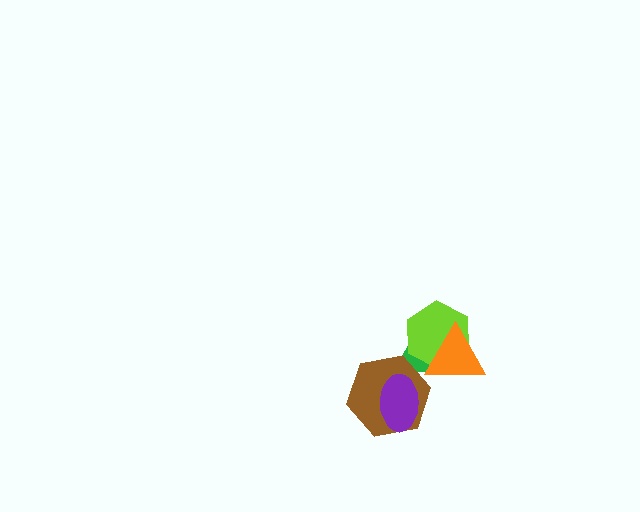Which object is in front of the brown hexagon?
The purple ellipse is in front of the brown hexagon.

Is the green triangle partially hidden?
Yes, it is partially covered by another shape.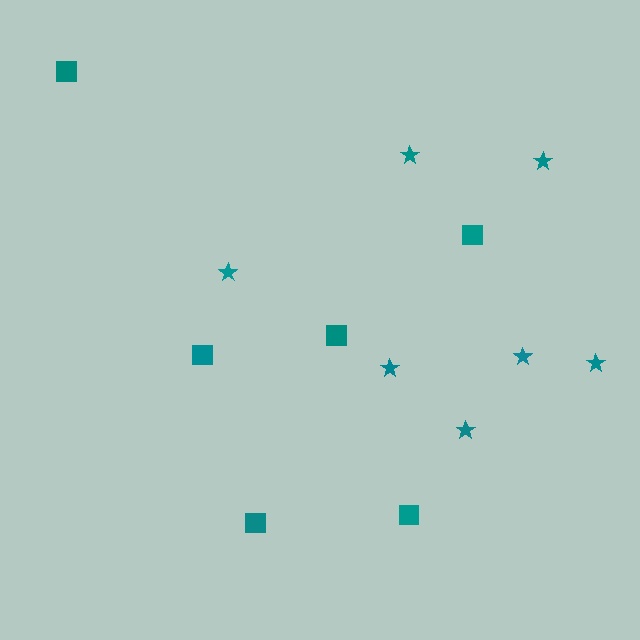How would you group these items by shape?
There are 2 groups: one group of squares (6) and one group of stars (7).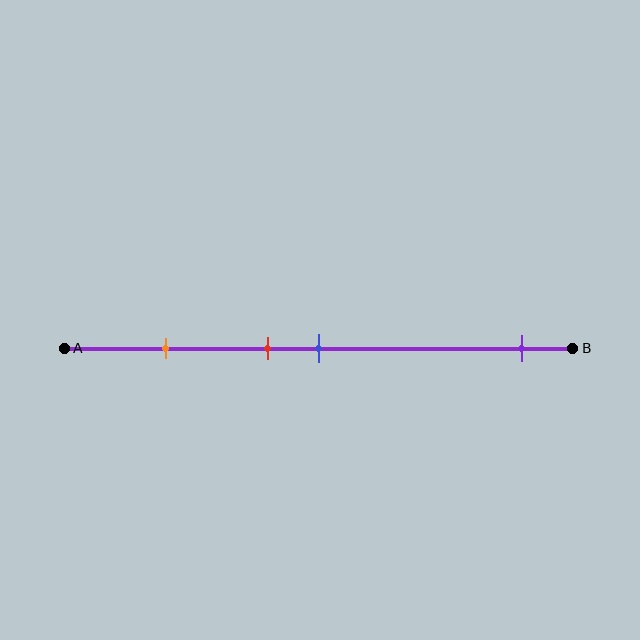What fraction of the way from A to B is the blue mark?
The blue mark is approximately 50% (0.5) of the way from A to B.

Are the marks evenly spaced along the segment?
No, the marks are not evenly spaced.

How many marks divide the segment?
There are 4 marks dividing the segment.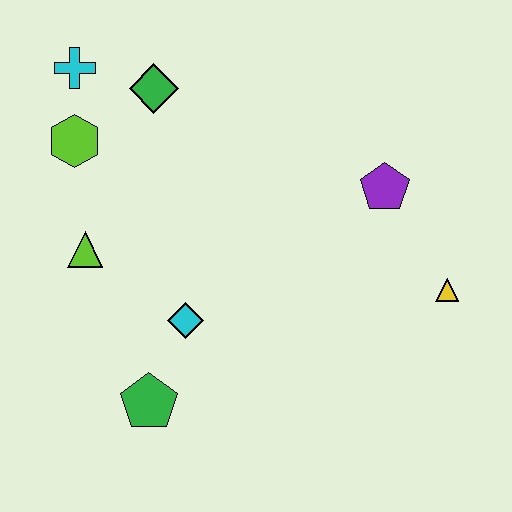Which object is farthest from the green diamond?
The yellow triangle is farthest from the green diamond.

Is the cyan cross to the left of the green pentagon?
Yes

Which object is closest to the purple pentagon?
The yellow triangle is closest to the purple pentagon.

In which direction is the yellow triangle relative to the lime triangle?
The yellow triangle is to the right of the lime triangle.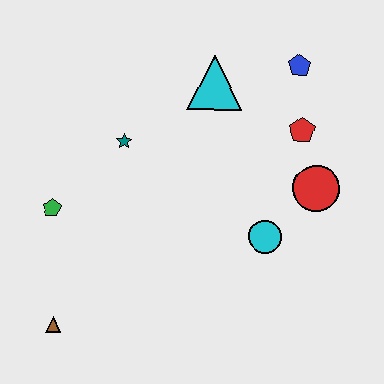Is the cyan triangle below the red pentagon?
No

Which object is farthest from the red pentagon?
The brown triangle is farthest from the red pentagon.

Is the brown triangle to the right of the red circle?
No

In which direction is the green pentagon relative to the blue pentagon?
The green pentagon is to the left of the blue pentagon.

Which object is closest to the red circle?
The red pentagon is closest to the red circle.